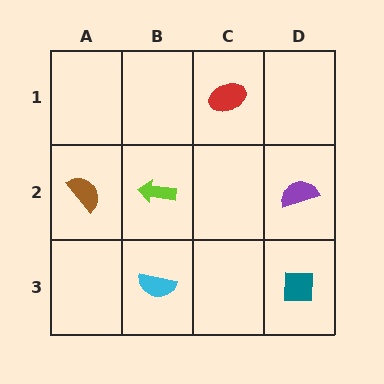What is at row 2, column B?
A lime arrow.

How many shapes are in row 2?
3 shapes.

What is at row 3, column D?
A teal square.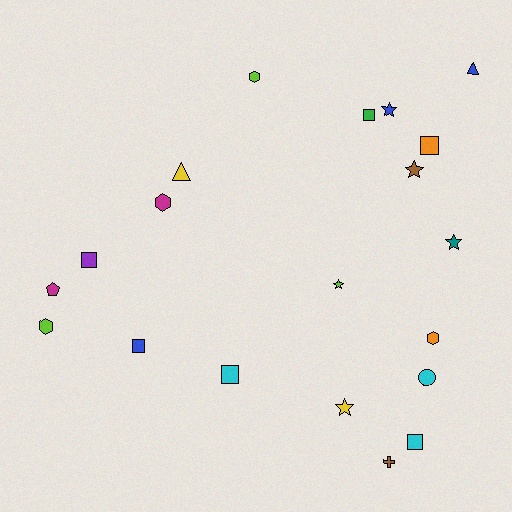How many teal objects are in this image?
There is 1 teal object.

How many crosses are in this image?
There is 1 cross.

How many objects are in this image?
There are 20 objects.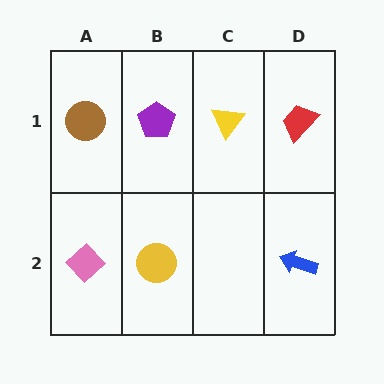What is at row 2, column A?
A pink diamond.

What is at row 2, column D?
A blue arrow.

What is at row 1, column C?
A yellow triangle.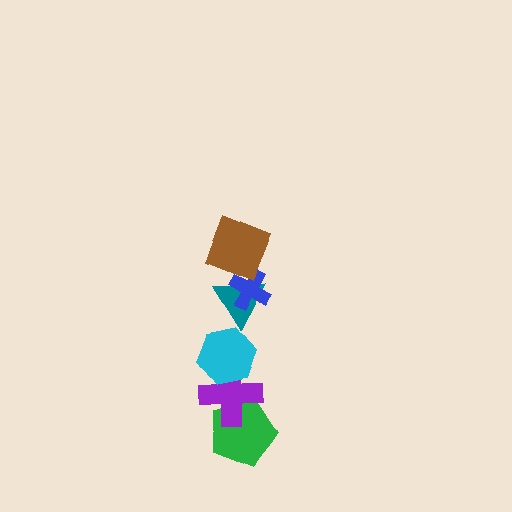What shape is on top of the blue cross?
The brown square is on top of the blue cross.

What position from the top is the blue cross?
The blue cross is 2nd from the top.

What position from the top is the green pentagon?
The green pentagon is 6th from the top.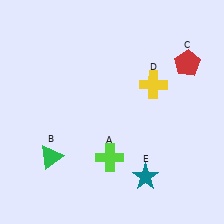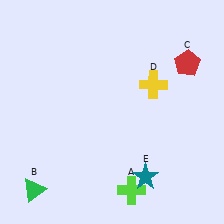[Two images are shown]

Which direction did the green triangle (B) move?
The green triangle (B) moved down.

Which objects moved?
The objects that moved are: the lime cross (A), the green triangle (B).